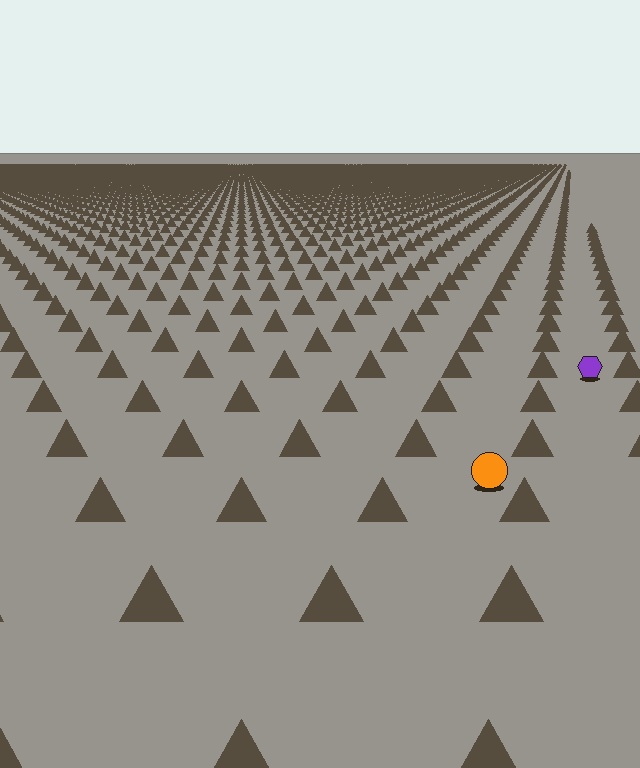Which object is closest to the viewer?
The orange circle is closest. The texture marks near it are larger and more spread out.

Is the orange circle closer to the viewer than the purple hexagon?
Yes. The orange circle is closer — you can tell from the texture gradient: the ground texture is coarser near it.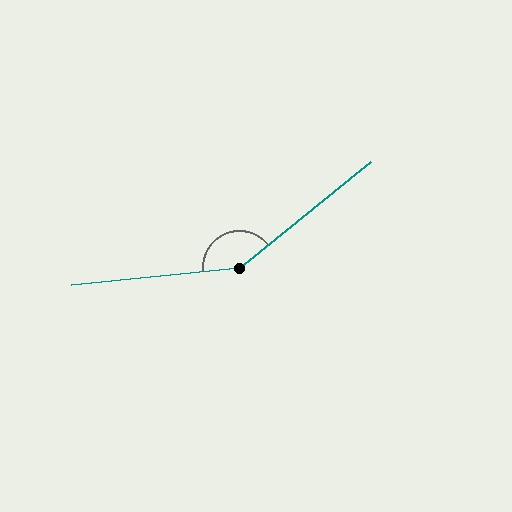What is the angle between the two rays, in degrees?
Approximately 147 degrees.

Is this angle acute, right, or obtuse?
It is obtuse.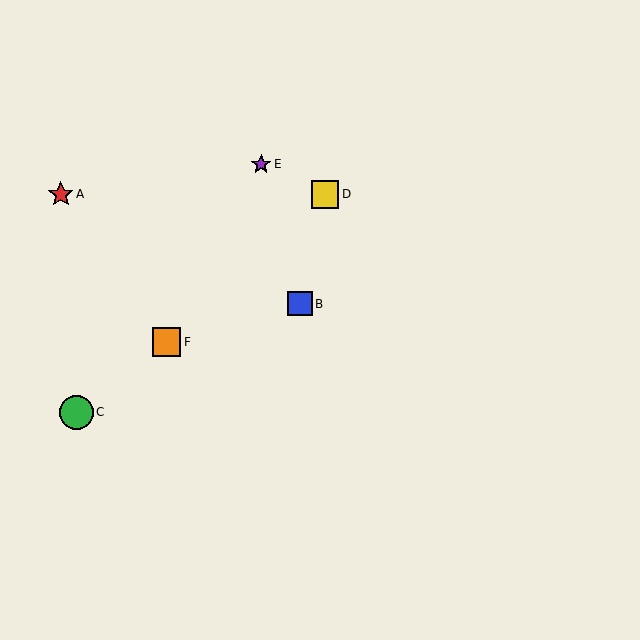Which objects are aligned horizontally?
Objects A, D are aligned horizontally.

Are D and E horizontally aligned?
No, D is at y≈194 and E is at y≈164.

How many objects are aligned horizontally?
2 objects (A, D) are aligned horizontally.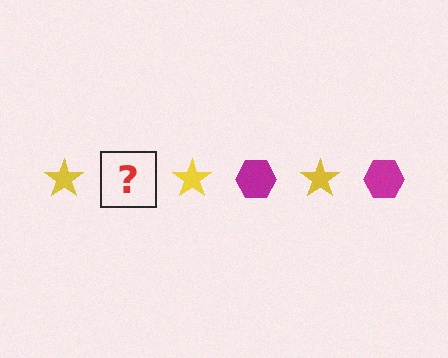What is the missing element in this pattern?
The missing element is a magenta hexagon.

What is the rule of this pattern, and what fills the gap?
The rule is that the pattern alternates between yellow star and magenta hexagon. The gap should be filled with a magenta hexagon.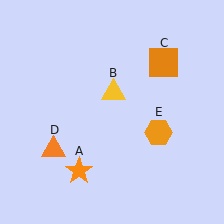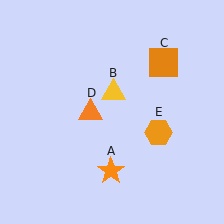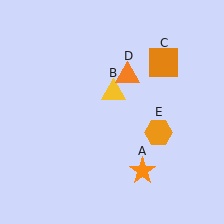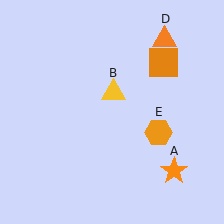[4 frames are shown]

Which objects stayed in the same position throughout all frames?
Yellow triangle (object B) and orange square (object C) and orange hexagon (object E) remained stationary.